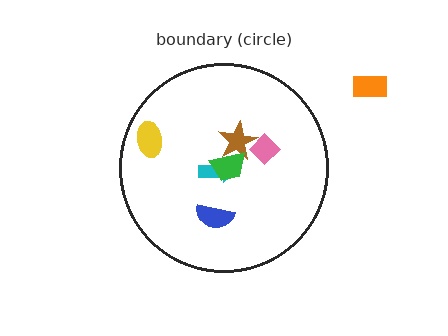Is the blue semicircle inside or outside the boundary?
Inside.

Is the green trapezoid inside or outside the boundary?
Inside.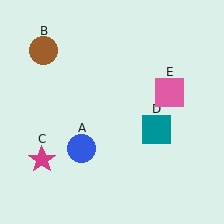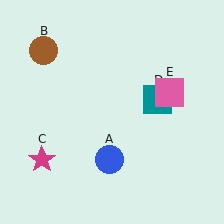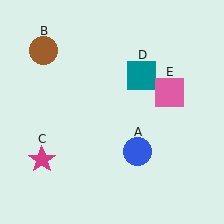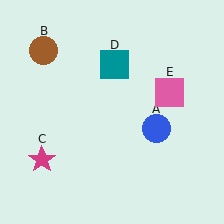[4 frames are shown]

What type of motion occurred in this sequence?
The blue circle (object A), teal square (object D) rotated counterclockwise around the center of the scene.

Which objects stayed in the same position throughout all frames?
Brown circle (object B) and magenta star (object C) and pink square (object E) remained stationary.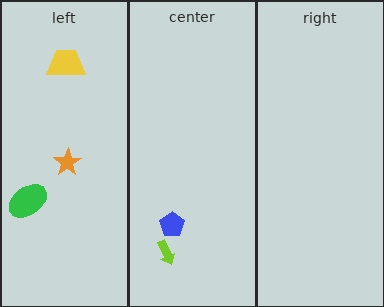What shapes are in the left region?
The orange star, the yellow trapezoid, the green ellipse.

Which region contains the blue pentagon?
The center region.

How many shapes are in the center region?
2.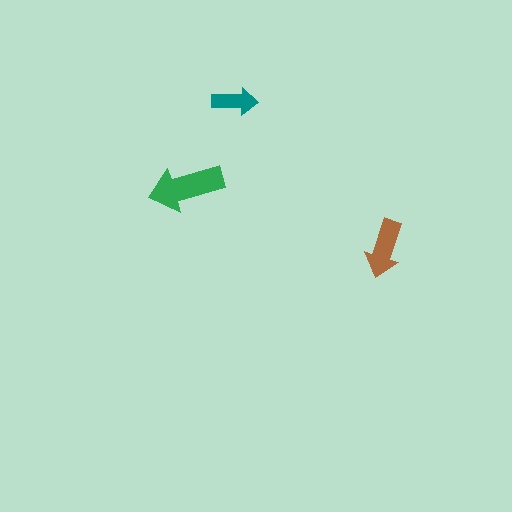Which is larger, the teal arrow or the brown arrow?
The brown one.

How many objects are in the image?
There are 3 objects in the image.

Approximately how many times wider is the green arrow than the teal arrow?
About 1.5 times wider.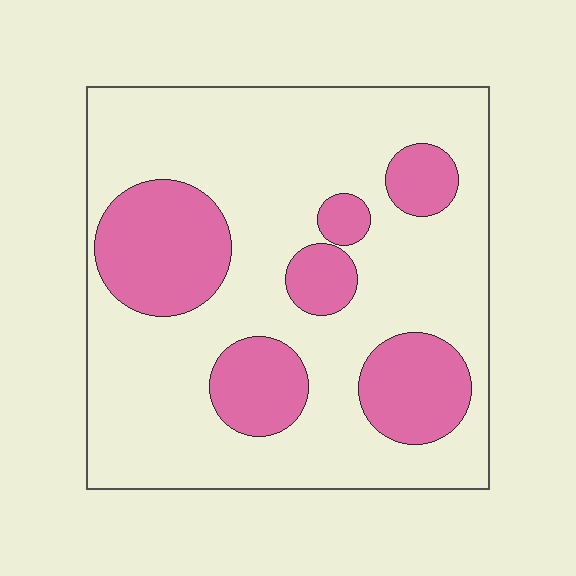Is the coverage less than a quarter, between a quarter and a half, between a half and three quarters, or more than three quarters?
Between a quarter and a half.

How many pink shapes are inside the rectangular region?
6.